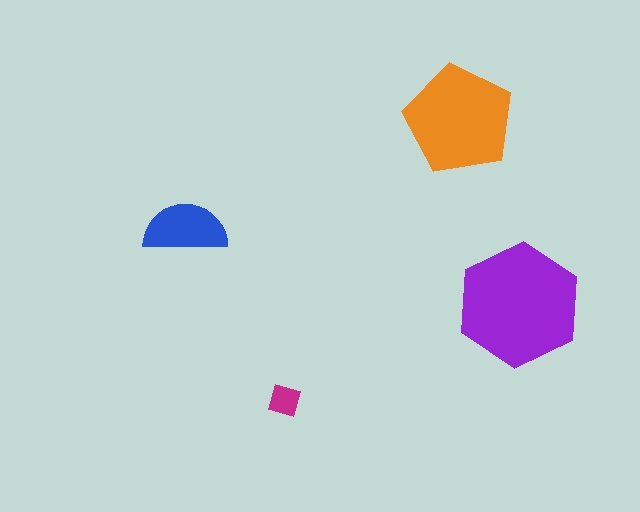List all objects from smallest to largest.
The magenta square, the blue semicircle, the orange pentagon, the purple hexagon.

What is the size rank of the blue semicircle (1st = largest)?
3rd.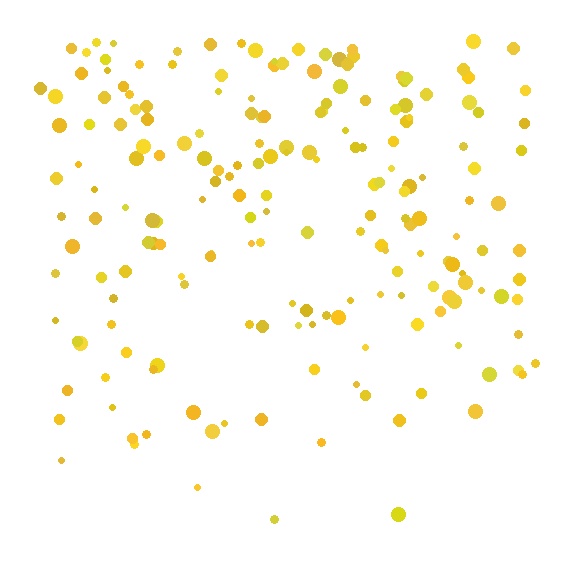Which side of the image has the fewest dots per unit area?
The bottom.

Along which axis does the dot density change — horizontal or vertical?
Vertical.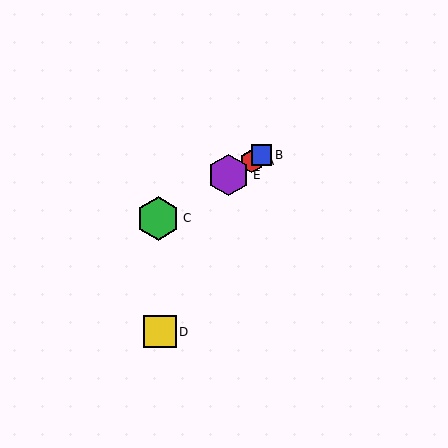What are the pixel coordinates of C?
Object C is at (158, 218).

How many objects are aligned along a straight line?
4 objects (A, B, C, E) are aligned along a straight line.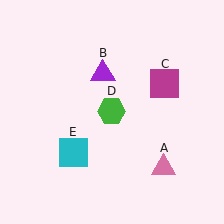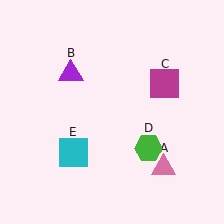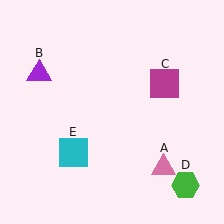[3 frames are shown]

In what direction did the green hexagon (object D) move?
The green hexagon (object D) moved down and to the right.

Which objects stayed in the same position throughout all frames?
Pink triangle (object A) and magenta square (object C) and cyan square (object E) remained stationary.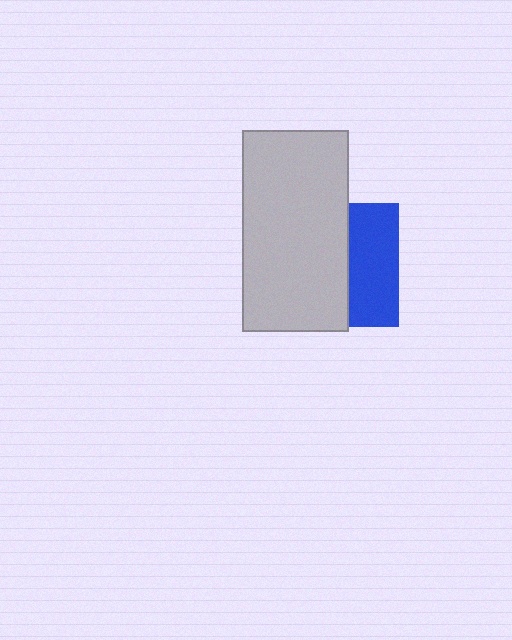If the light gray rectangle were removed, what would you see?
You would see the complete blue square.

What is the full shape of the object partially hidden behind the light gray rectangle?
The partially hidden object is a blue square.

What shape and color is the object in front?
The object in front is a light gray rectangle.